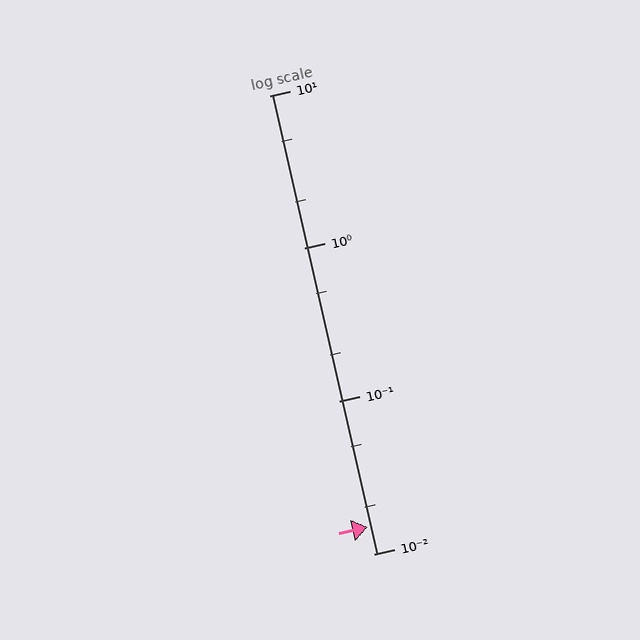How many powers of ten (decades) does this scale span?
The scale spans 3 decades, from 0.01 to 10.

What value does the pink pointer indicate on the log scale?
The pointer indicates approximately 0.015.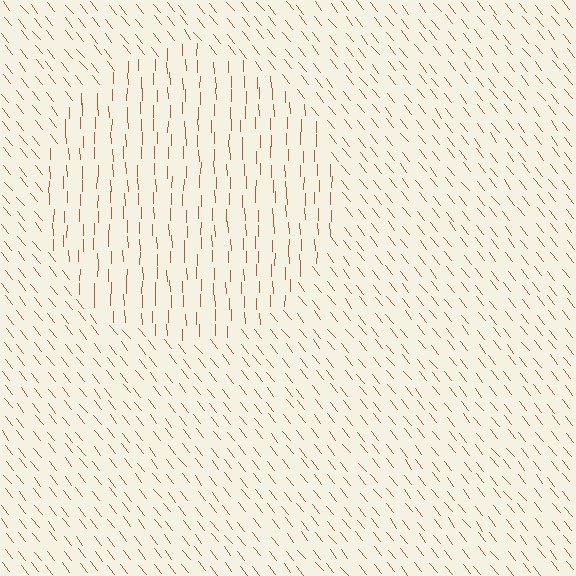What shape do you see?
I see a circle.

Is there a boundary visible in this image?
Yes, there is a texture boundary formed by a change in line orientation.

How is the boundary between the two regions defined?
The boundary is defined purely by a change in line orientation (approximately 37 degrees difference). All lines are the same color and thickness.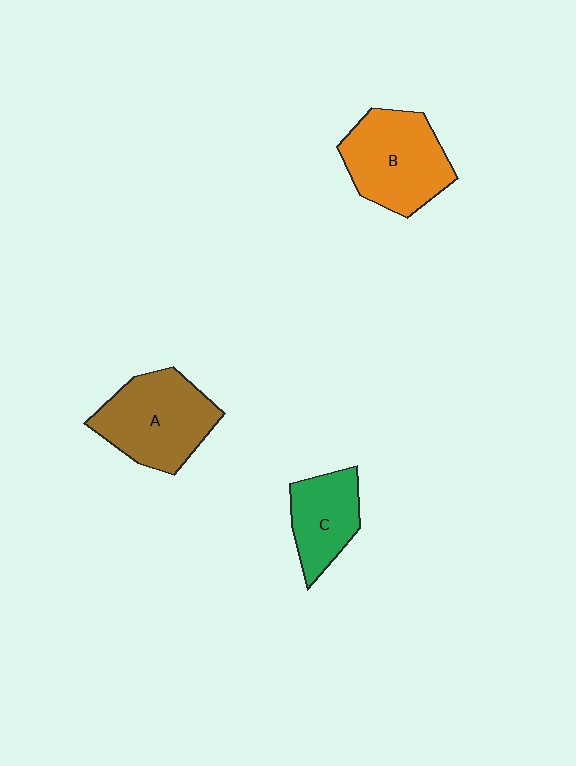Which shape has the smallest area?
Shape C (green).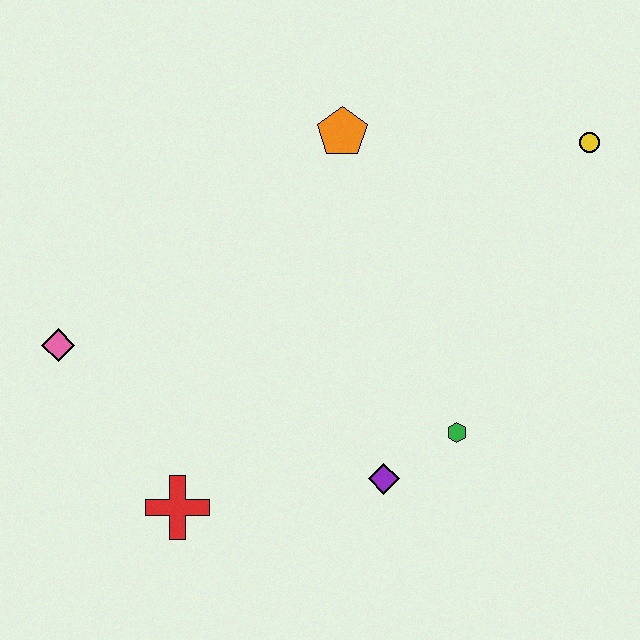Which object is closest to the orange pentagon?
The yellow circle is closest to the orange pentagon.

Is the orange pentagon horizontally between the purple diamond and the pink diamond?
Yes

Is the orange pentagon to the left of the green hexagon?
Yes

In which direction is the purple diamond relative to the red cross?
The purple diamond is to the right of the red cross.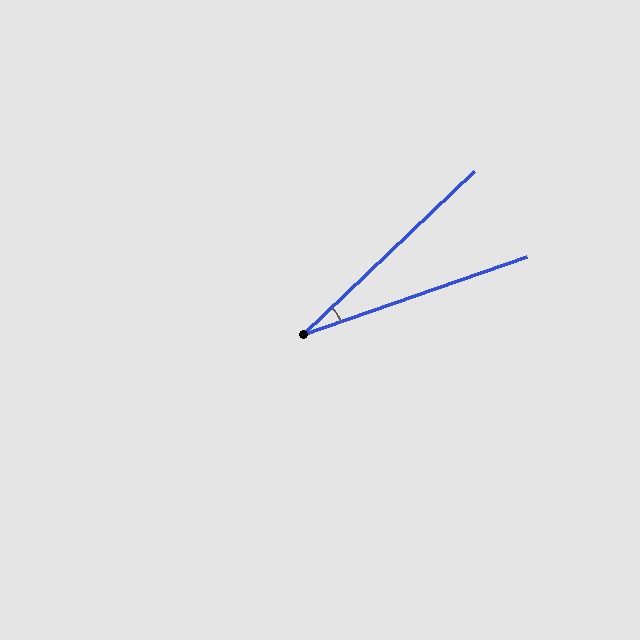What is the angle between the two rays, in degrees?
Approximately 24 degrees.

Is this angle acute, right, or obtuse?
It is acute.